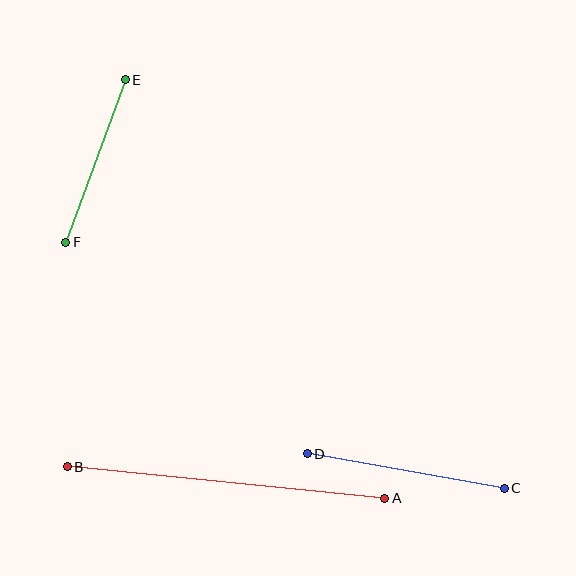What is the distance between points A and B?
The distance is approximately 319 pixels.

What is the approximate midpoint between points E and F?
The midpoint is at approximately (95, 161) pixels.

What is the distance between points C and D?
The distance is approximately 200 pixels.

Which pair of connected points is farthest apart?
Points A and B are farthest apart.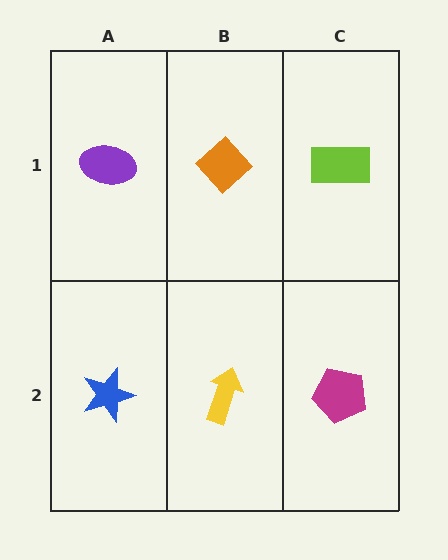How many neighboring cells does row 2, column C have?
2.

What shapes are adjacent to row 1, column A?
A blue star (row 2, column A), an orange diamond (row 1, column B).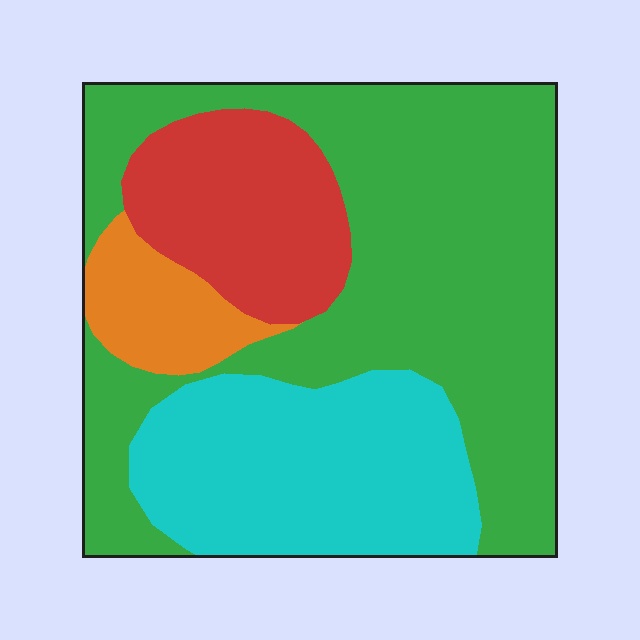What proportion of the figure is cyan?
Cyan takes up between a sixth and a third of the figure.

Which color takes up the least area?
Orange, at roughly 10%.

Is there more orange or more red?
Red.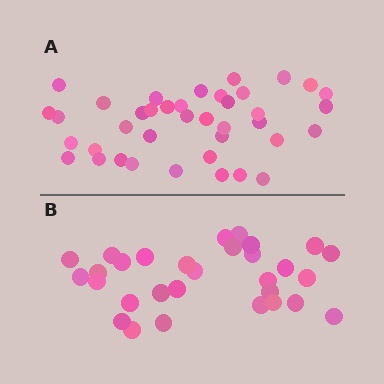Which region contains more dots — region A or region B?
Region A (the top region) has more dots.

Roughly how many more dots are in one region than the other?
Region A has roughly 8 or so more dots than region B.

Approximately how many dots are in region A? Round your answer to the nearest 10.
About 40 dots. (The exact count is 39, which rounds to 40.)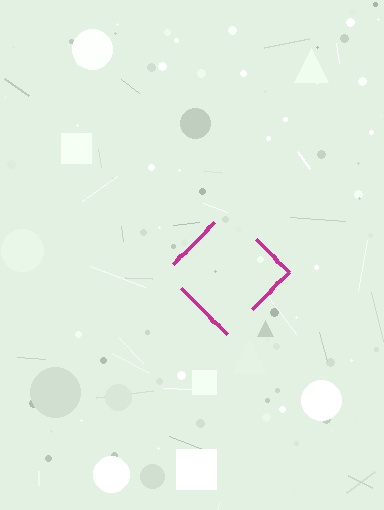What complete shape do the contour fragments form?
The contour fragments form a diamond.